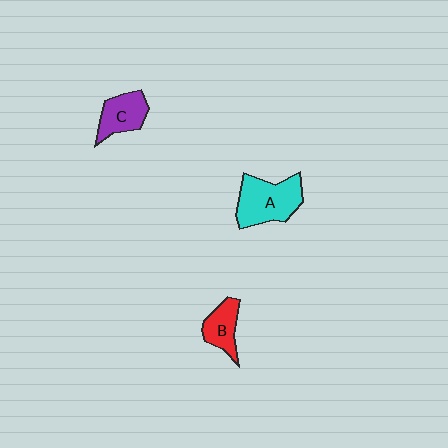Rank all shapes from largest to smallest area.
From largest to smallest: A (cyan), C (purple), B (red).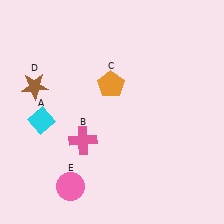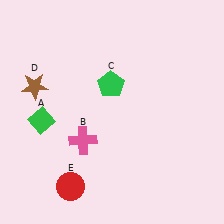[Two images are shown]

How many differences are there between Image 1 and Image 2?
There are 3 differences between the two images.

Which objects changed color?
A changed from cyan to green. C changed from orange to green. E changed from pink to red.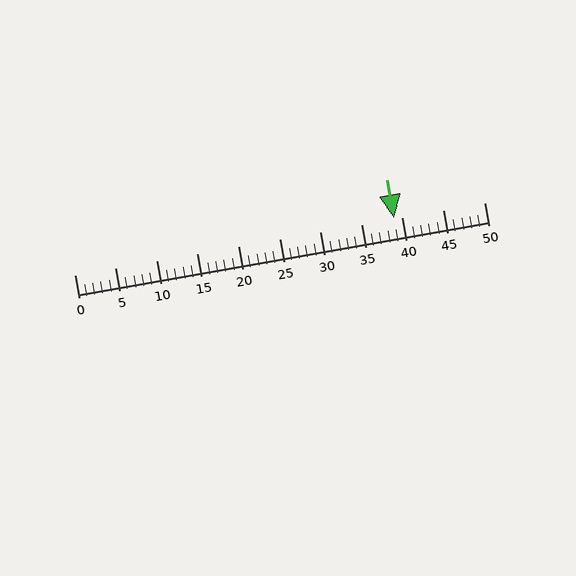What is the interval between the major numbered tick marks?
The major tick marks are spaced 5 units apart.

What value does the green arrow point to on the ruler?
The green arrow points to approximately 39.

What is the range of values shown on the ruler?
The ruler shows values from 0 to 50.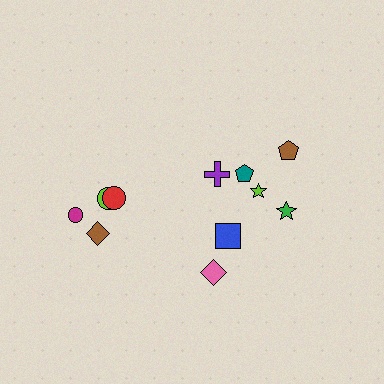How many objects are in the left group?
There are 4 objects.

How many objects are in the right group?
There are 7 objects.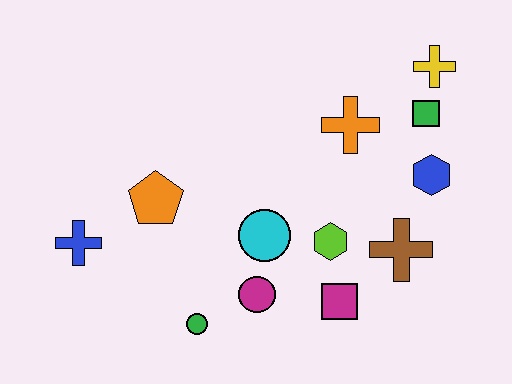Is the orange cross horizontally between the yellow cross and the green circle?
Yes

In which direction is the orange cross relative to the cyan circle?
The orange cross is above the cyan circle.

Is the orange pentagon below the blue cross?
No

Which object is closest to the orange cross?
The green square is closest to the orange cross.